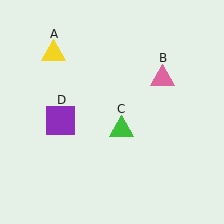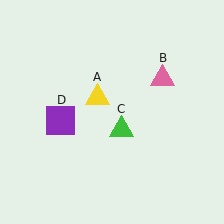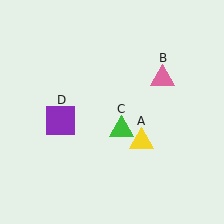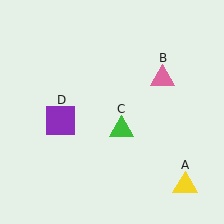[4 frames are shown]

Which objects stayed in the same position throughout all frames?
Pink triangle (object B) and green triangle (object C) and purple square (object D) remained stationary.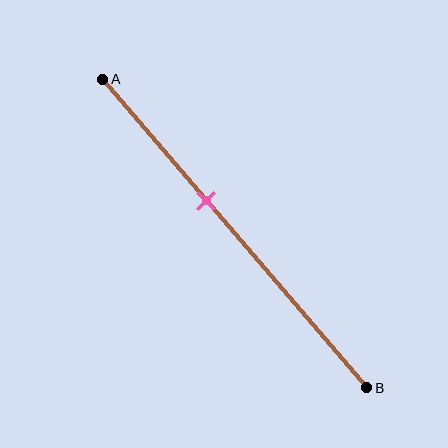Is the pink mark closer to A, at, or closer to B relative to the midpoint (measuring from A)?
The pink mark is closer to point A than the midpoint of segment AB.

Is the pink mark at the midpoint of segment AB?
No, the mark is at about 40% from A, not at the 50% midpoint.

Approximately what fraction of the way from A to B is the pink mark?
The pink mark is approximately 40% of the way from A to B.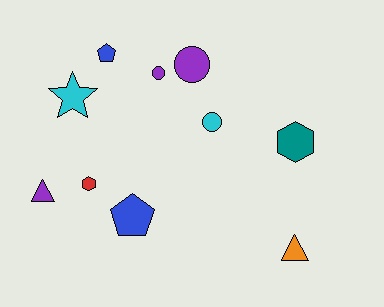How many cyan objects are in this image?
There are 2 cyan objects.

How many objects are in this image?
There are 10 objects.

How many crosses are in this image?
There are no crosses.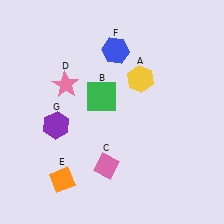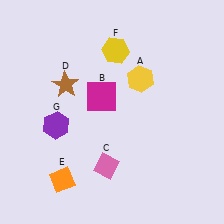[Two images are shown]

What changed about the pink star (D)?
In Image 1, D is pink. In Image 2, it changed to brown.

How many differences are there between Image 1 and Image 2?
There are 3 differences between the two images.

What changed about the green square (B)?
In Image 1, B is green. In Image 2, it changed to magenta.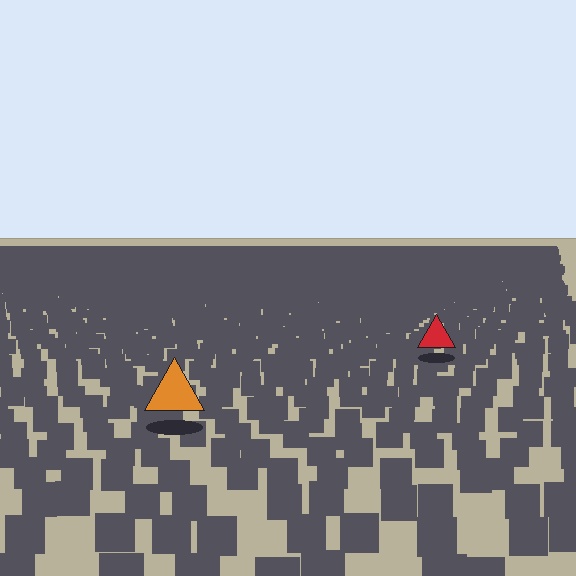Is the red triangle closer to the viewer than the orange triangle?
No. The orange triangle is closer — you can tell from the texture gradient: the ground texture is coarser near it.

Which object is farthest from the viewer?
The red triangle is farthest from the viewer. It appears smaller and the ground texture around it is denser.